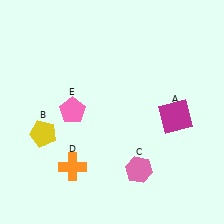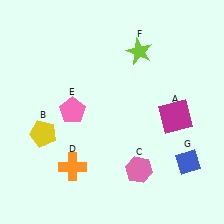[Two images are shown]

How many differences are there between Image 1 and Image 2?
There are 2 differences between the two images.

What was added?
A lime star (F), a blue diamond (G) were added in Image 2.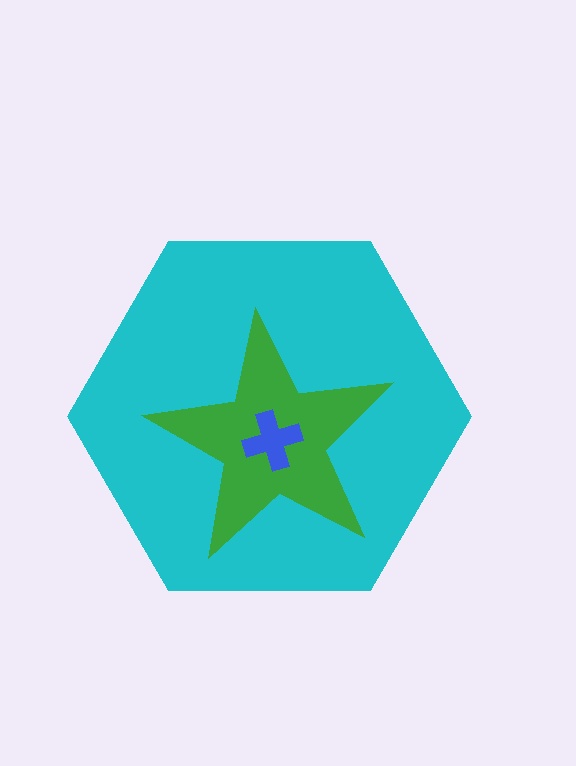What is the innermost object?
The blue cross.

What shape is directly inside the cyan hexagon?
The green star.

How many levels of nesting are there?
3.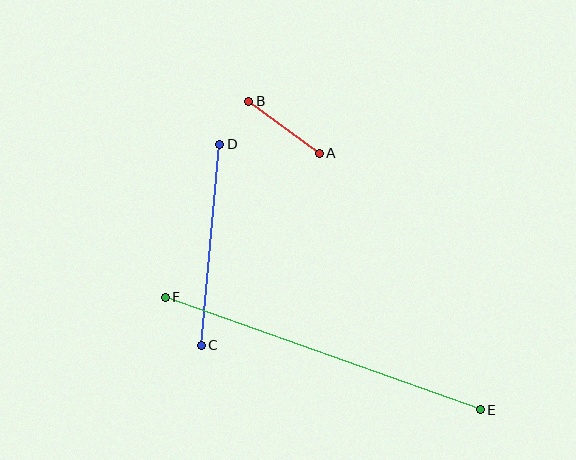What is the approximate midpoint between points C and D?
The midpoint is at approximately (211, 245) pixels.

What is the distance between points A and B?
The distance is approximately 88 pixels.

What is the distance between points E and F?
The distance is approximately 334 pixels.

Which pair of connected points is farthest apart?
Points E and F are farthest apart.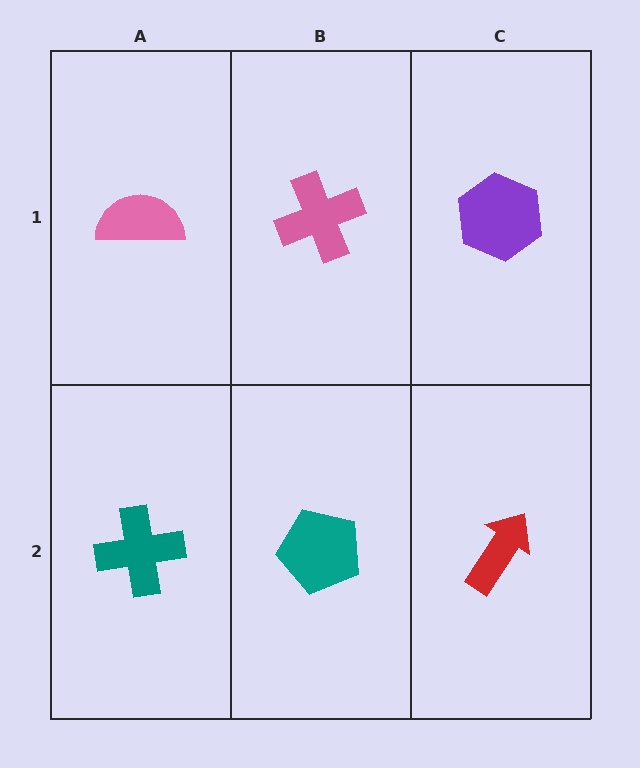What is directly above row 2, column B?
A pink cross.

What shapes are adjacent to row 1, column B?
A teal pentagon (row 2, column B), a pink semicircle (row 1, column A), a purple hexagon (row 1, column C).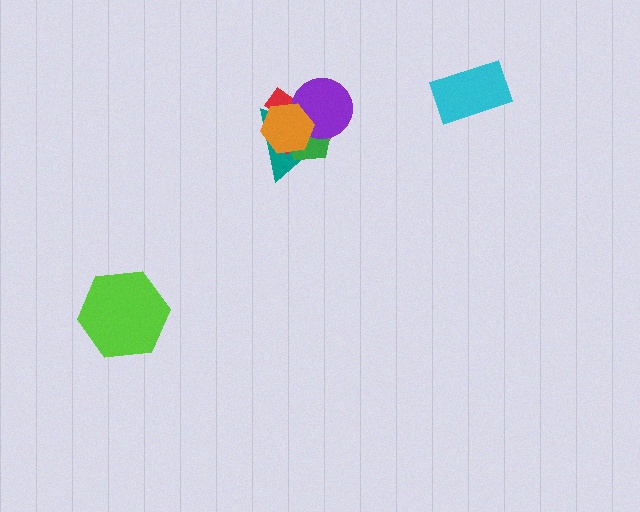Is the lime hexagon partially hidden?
No, no other shape covers it.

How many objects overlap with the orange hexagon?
4 objects overlap with the orange hexagon.